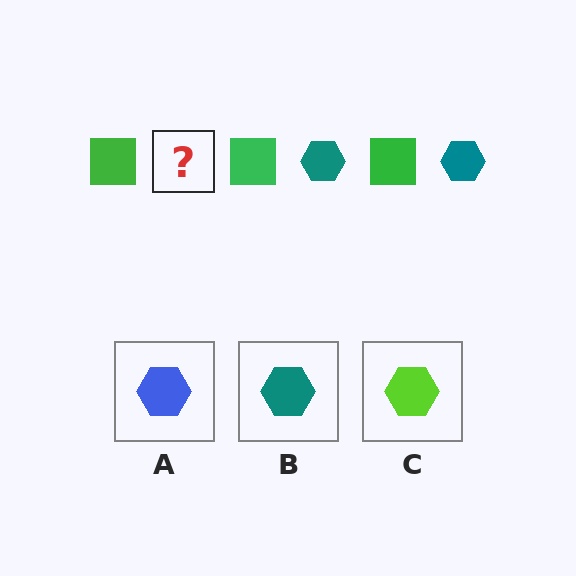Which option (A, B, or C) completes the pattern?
B.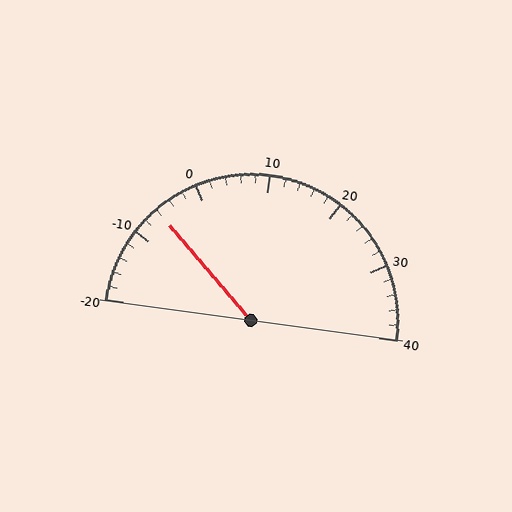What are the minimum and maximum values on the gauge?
The gauge ranges from -20 to 40.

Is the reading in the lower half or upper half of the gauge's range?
The reading is in the lower half of the range (-20 to 40).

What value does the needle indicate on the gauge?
The needle indicates approximately -6.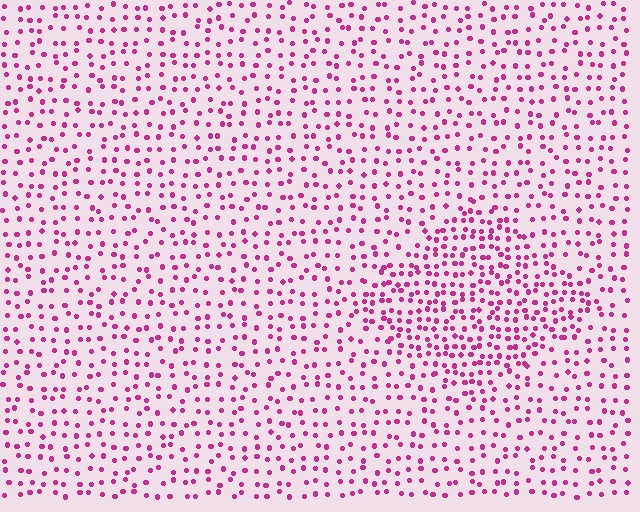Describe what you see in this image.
The image contains small magenta elements arranged at two different densities. A diamond-shaped region is visible where the elements are more densely packed than the surrounding area.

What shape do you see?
I see a diamond.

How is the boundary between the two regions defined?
The boundary is defined by a change in element density (approximately 1.8x ratio). All elements are the same color, size, and shape.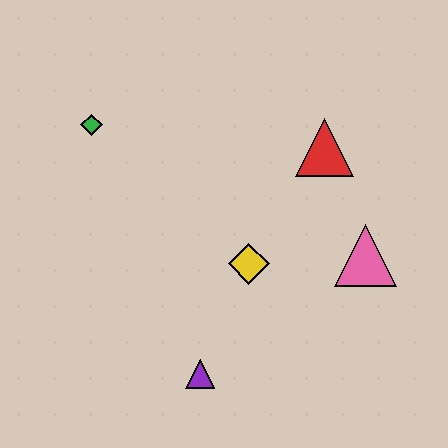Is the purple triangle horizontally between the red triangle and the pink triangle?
No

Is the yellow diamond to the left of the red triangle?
Yes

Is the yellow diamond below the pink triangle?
Yes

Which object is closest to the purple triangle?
The yellow diamond is closest to the purple triangle.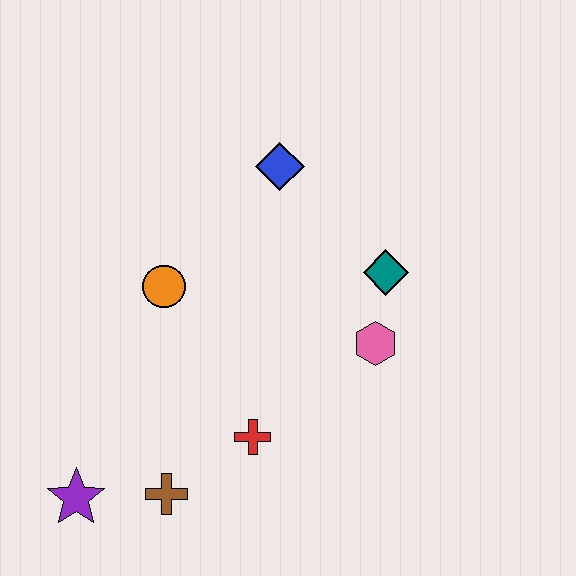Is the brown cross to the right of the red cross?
No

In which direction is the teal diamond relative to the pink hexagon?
The teal diamond is above the pink hexagon.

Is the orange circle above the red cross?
Yes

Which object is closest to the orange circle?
The blue diamond is closest to the orange circle.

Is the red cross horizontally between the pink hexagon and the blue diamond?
No